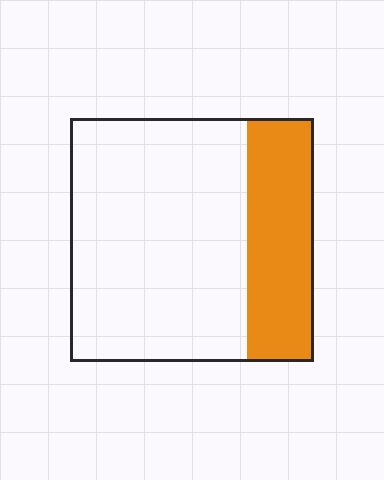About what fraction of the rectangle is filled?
About one quarter (1/4).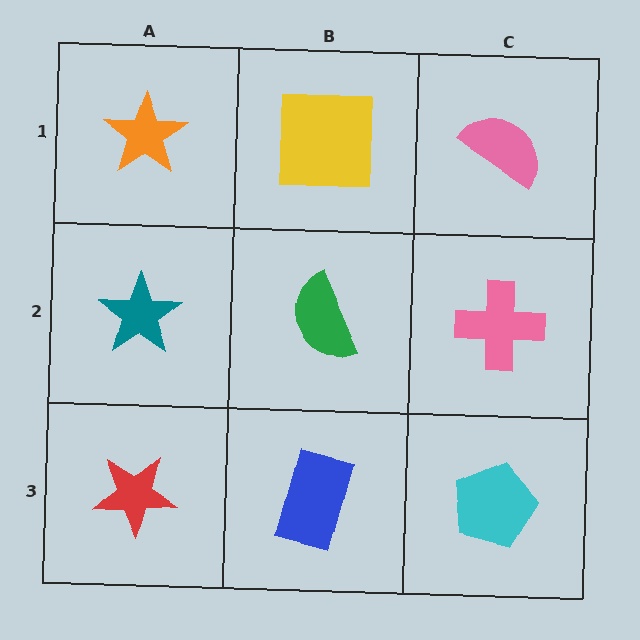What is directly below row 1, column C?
A pink cross.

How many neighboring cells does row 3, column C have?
2.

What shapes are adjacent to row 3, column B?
A green semicircle (row 2, column B), a red star (row 3, column A), a cyan pentagon (row 3, column C).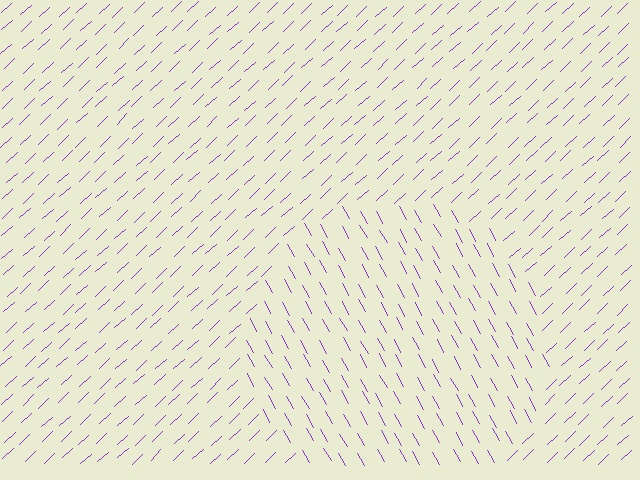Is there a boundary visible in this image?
Yes, there is a texture boundary formed by a change in line orientation.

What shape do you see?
I see a circle.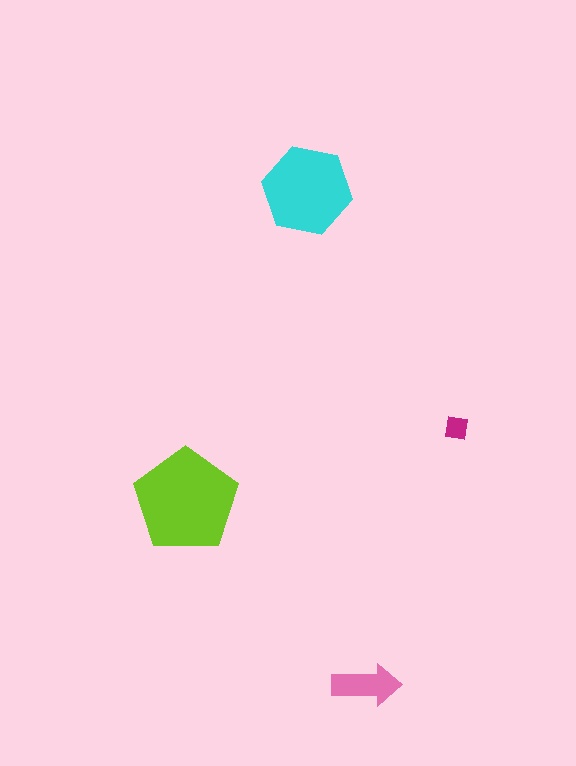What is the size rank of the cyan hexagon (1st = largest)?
2nd.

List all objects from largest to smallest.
The lime pentagon, the cyan hexagon, the pink arrow, the magenta square.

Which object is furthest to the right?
The magenta square is rightmost.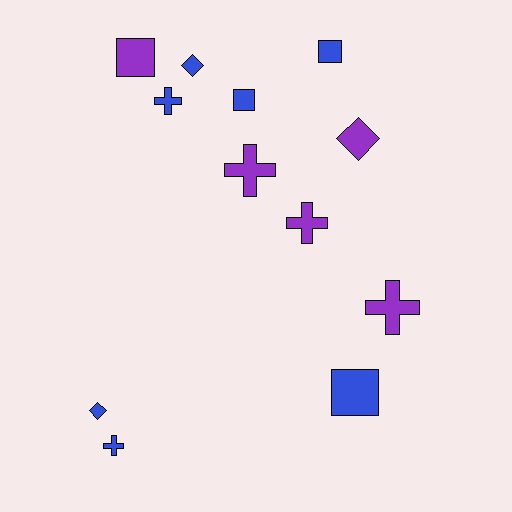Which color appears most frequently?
Blue, with 7 objects.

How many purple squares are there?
There is 1 purple square.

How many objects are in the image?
There are 12 objects.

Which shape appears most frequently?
Cross, with 5 objects.